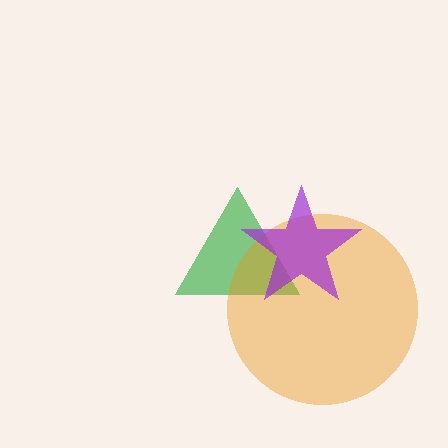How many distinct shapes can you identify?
There are 3 distinct shapes: a green triangle, an orange circle, a purple star.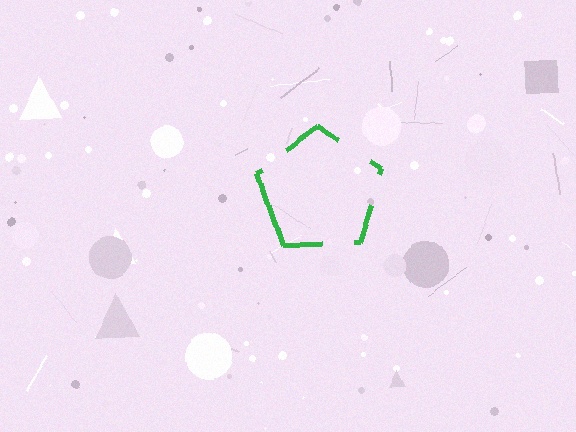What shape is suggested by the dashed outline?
The dashed outline suggests a pentagon.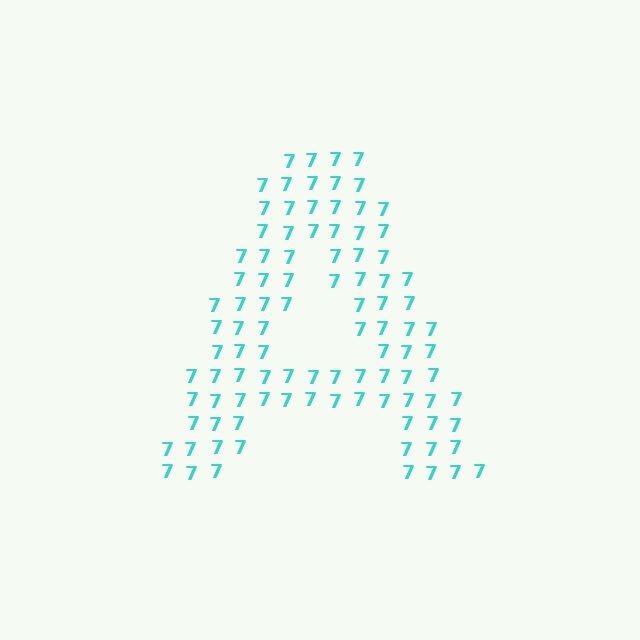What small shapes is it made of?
It is made of small digit 7's.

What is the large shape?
The large shape is the letter A.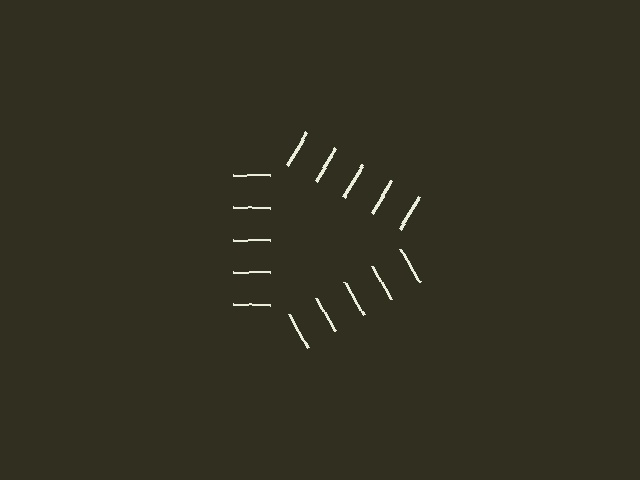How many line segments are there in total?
15 — 5 along each of the 3 edges.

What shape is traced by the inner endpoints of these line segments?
An illusory triangle — the line segments terminate on its edges but no continuous stroke is drawn.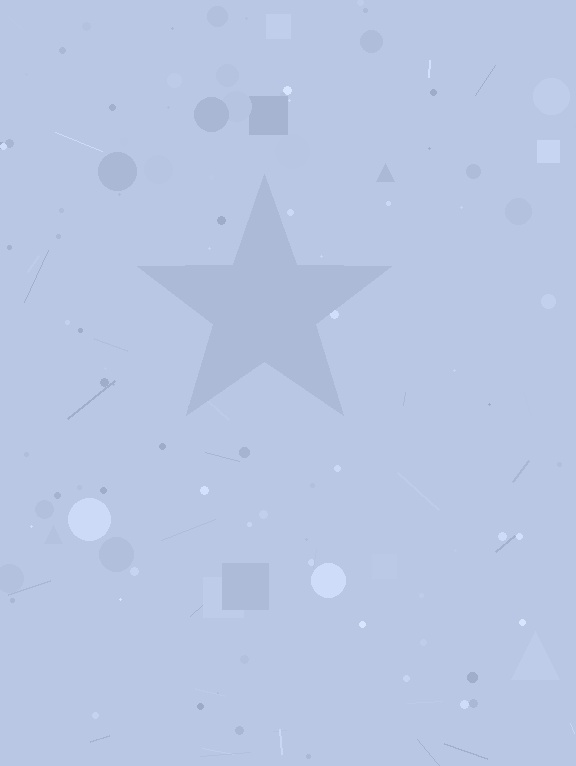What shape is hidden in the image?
A star is hidden in the image.